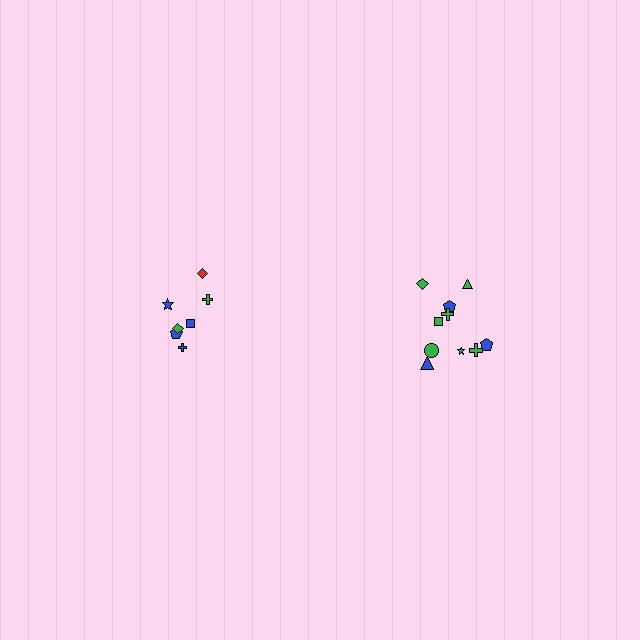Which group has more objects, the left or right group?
The right group.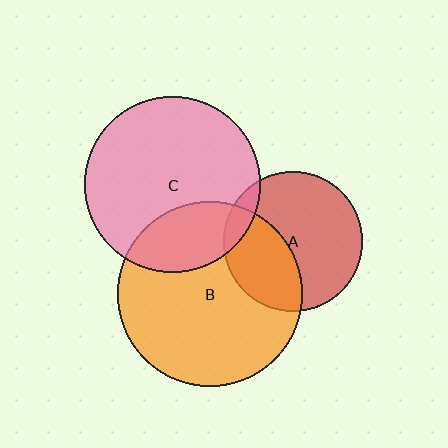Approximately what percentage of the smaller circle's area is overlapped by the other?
Approximately 10%.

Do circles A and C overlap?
Yes.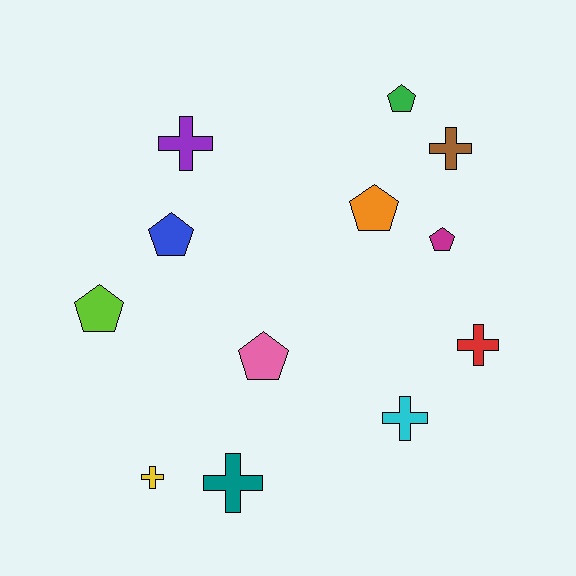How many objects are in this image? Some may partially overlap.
There are 12 objects.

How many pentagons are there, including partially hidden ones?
There are 6 pentagons.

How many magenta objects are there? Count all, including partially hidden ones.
There is 1 magenta object.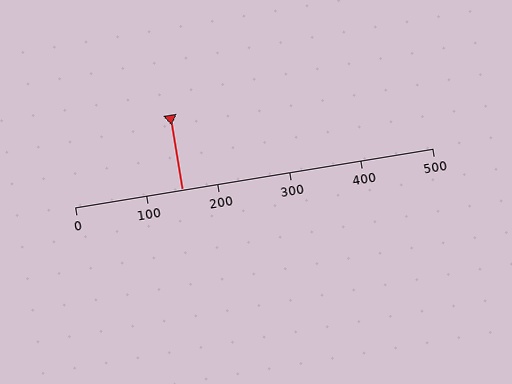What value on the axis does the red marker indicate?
The marker indicates approximately 150.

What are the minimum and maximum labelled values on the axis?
The axis runs from 0 to 500.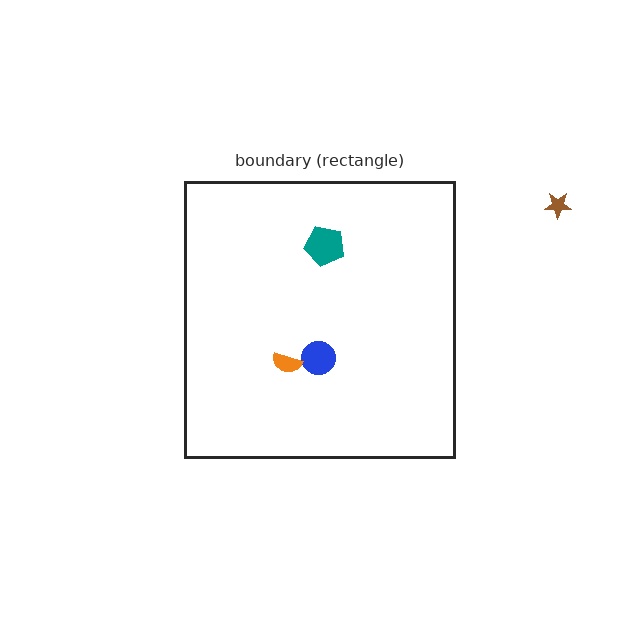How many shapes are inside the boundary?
3 inside, 1 outside.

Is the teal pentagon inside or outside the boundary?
Inside.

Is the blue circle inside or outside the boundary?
Inside.